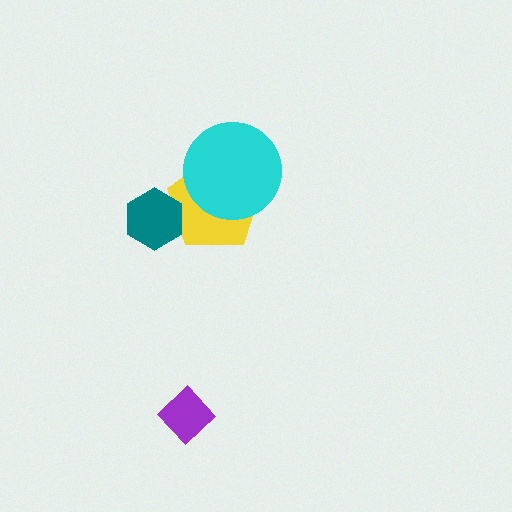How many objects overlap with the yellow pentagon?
2 objects overlap with the yellow pentagon.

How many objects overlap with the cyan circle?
1 object overlaps with the cyan circle.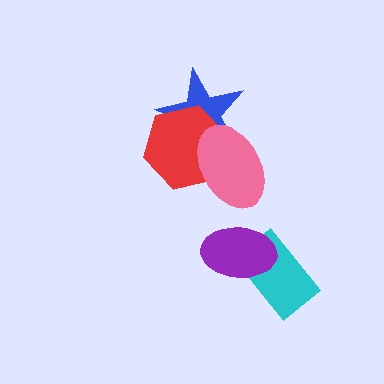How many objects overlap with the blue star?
2 objects overlap with the blue star.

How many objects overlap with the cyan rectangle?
1 object overlaps with the cyan rectangle.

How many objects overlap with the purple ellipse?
1 object overlaps with the purple ellipse.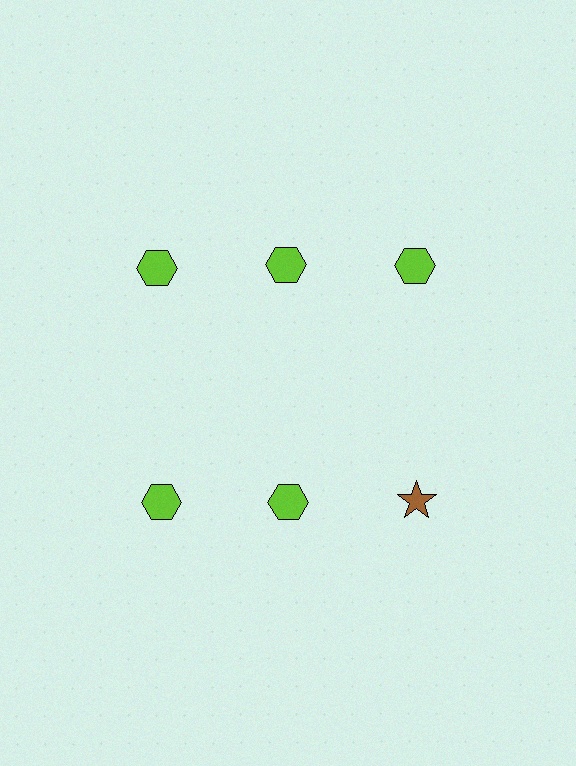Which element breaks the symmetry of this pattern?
The brown star in the second row, center column breaks the symmetry. All other shapes are lime hexagons.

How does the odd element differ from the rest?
It differs in both color (brown instead of lime) and shape (star instead of hexagon).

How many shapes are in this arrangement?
There are 6 shapes arranged in a grid pattern.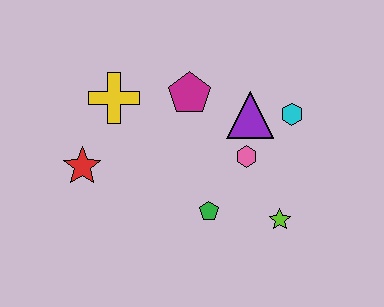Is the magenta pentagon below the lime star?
No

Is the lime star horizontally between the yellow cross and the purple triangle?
No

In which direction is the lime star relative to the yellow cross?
The lime star is to the right of the yellow cross.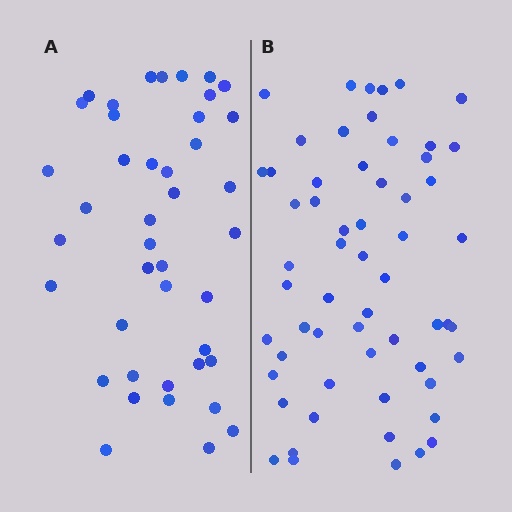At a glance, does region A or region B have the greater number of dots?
Region B (the right region) has more dots.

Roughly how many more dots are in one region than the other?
Region B has approximately 15 more dots than region A.